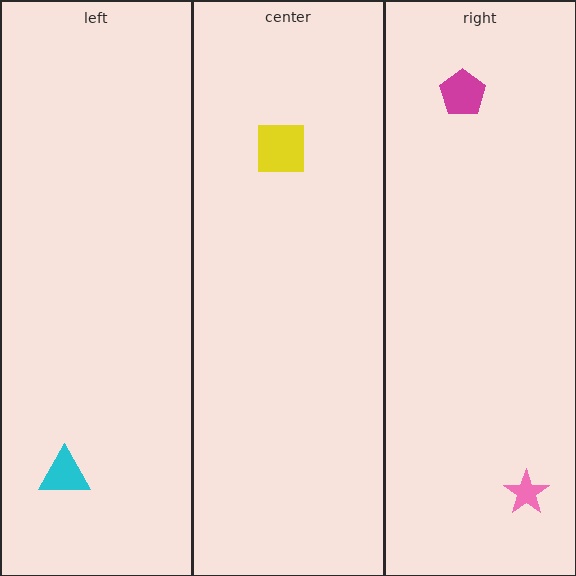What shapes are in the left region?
The cyan triangle.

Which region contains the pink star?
The right region.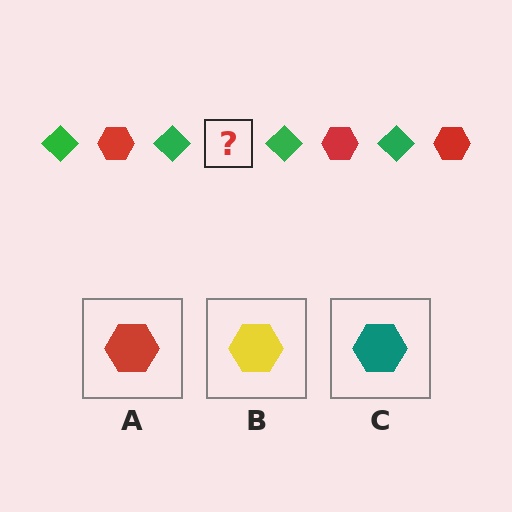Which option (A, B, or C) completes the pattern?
A.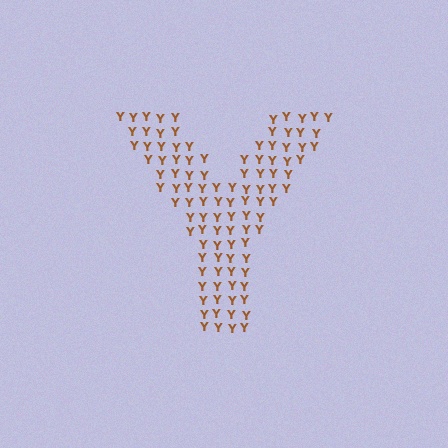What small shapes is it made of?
It is made of small letter Y's.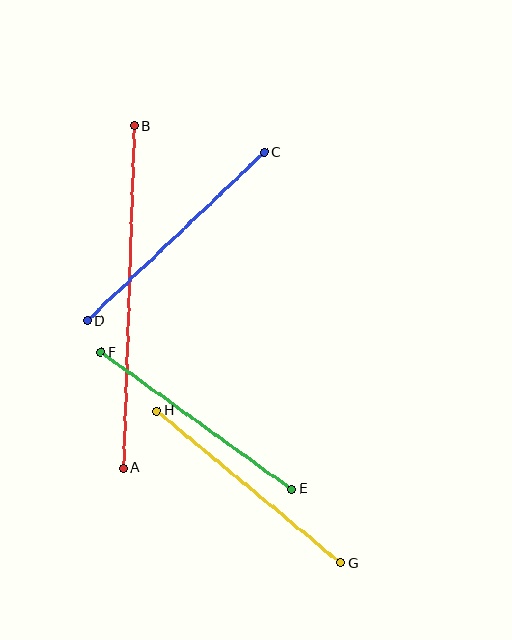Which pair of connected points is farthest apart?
Points A and B are farthest apart.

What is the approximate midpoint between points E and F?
The midpoint is at approximately (196, 421) pixels.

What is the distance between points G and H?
The distance is approximately 238 pixels.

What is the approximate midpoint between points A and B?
The midpoint is at approximately (129, 297) pixels.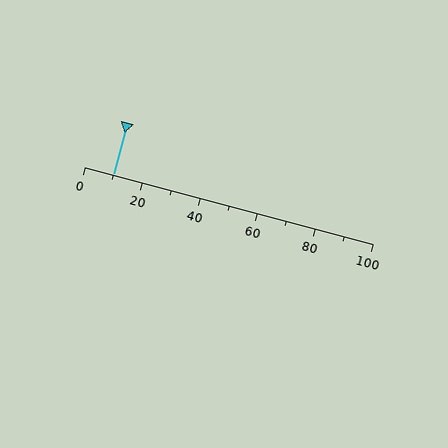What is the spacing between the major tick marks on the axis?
The major ticks are spaced 20 apart.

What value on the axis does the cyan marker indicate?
The marker indicates approximately 10.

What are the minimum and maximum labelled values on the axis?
The axis runs from 0 to 100.